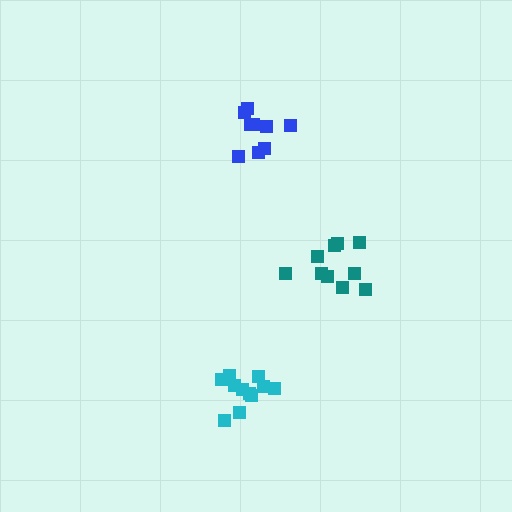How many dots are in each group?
Group 1: 11 dots, Group 2: 10 dots, Group 3: 9 dots (30 total).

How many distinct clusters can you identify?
There are 3 distinct clusters.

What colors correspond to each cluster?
The clusters are colored: cyan, teal, blue.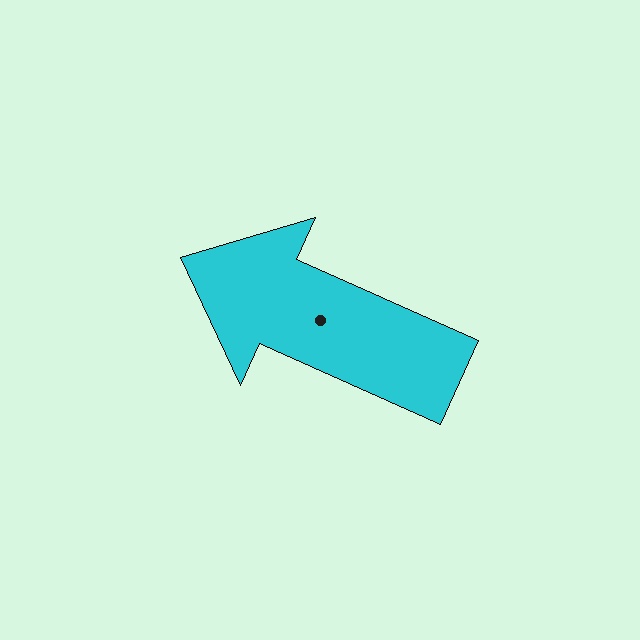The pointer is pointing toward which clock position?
Roughly 10 o'clock.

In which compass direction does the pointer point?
Northwest.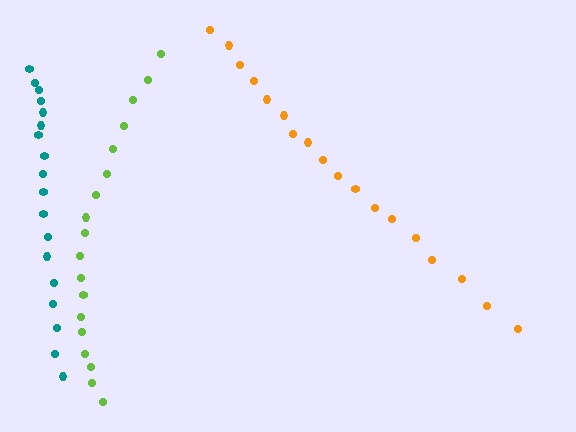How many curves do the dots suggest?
There are 3 distinct paths.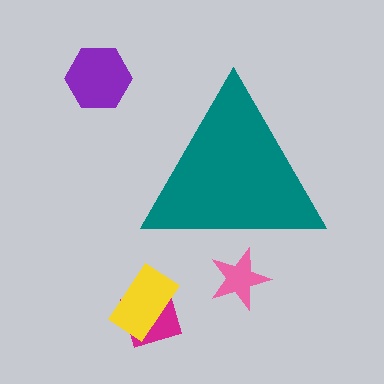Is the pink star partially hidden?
Yes, the pink star is partially hidden behind the teal triangle.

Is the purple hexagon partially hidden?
No, the purple hexagon is fully visible.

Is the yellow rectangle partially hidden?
No, the yellow rectangle is fully visible.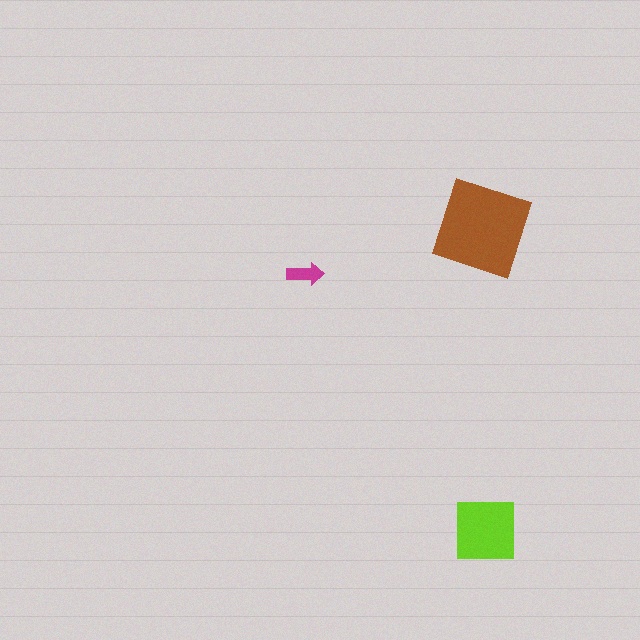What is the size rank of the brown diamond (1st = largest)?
1st.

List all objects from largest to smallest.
The brown diamond, the lime square, the magenta arrow.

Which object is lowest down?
The lime square is bottommost.